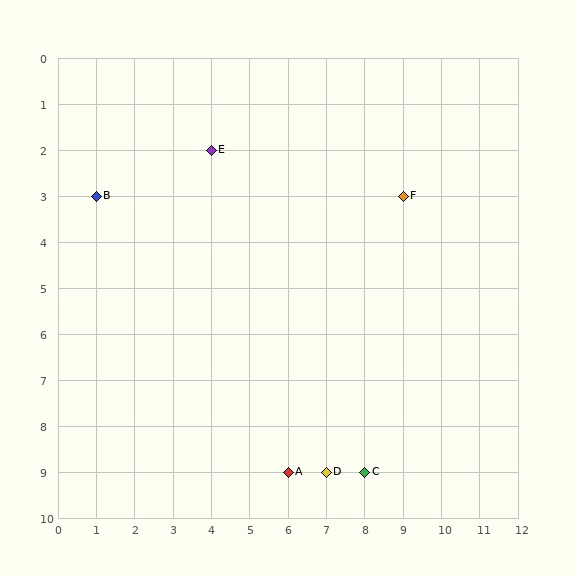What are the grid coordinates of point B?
Point B is at grid coordinates (1, 3).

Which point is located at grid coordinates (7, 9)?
Point D is at (7, 9).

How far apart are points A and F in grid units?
Points A and F are 3 columns and 6 rows apart (about 6.7 grid units diagonally).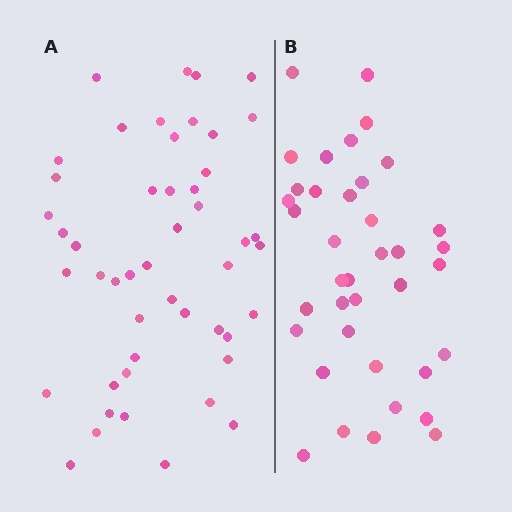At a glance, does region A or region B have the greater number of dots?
Region A (the left region) has more dots.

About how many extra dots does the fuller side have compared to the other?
Region A has roughly 10 or so more dots than region B.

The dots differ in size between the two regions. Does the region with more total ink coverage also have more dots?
No. Region B has more total ink coverage because its dots are larger, but region A actually contains more individual dots. Total area can be misleading — the number of items is what matters here.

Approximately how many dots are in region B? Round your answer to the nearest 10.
About 40 dots. (The exact count is 38, which rounds to 40.)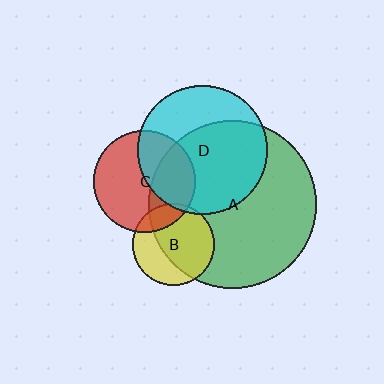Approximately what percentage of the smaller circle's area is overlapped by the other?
Approximately 40%.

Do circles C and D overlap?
Yes.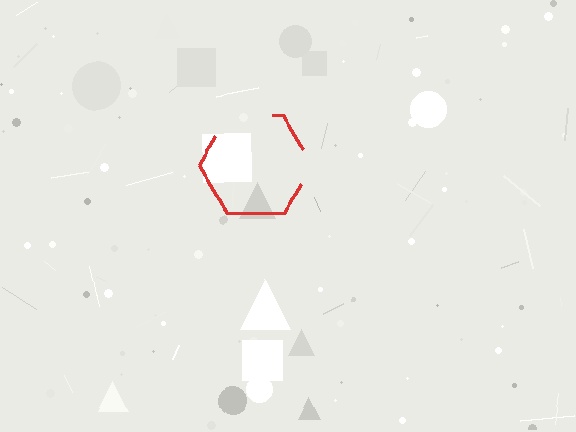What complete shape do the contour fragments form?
The contour fragments form a hexagon.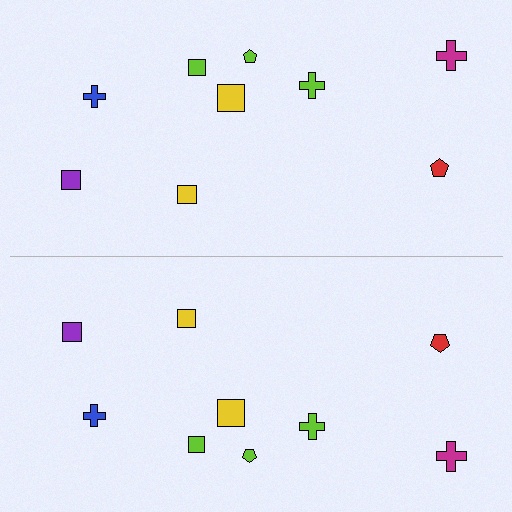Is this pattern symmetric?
Yes, this pattern has bilateral (reflection) symmetry.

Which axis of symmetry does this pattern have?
The pattern has a horizontal axis of symmetry running through the center of the image.